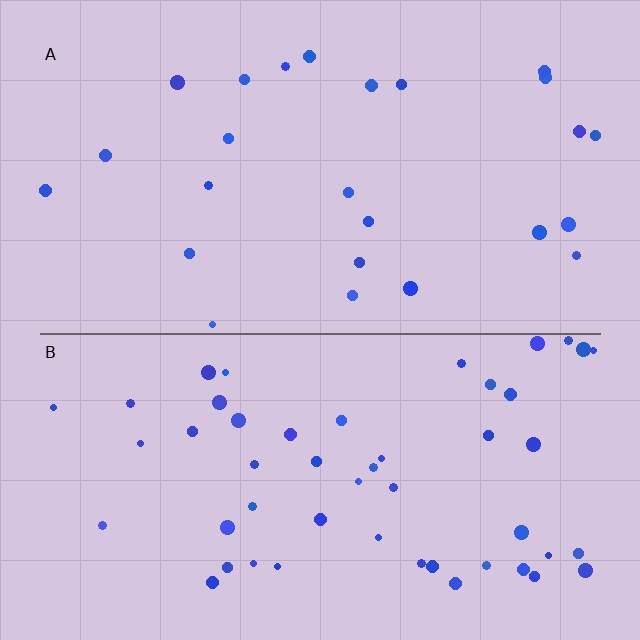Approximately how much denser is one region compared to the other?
Approximately 2.0× — region B over region A.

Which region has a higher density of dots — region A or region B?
B (the bottom).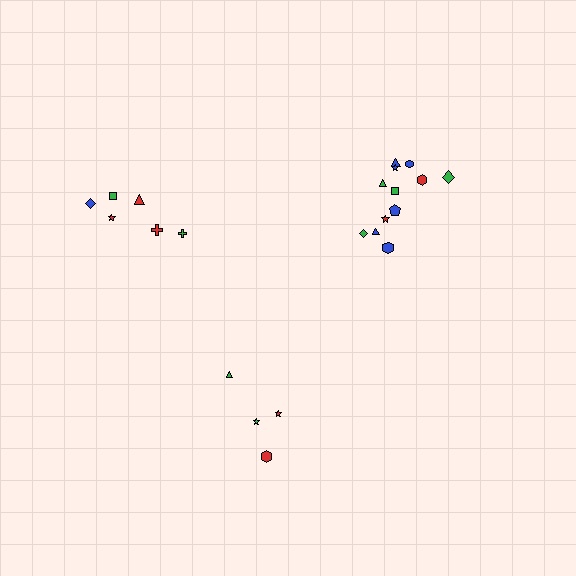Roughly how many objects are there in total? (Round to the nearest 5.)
Roughly 20 objects in total.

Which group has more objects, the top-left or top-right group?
The top-right group.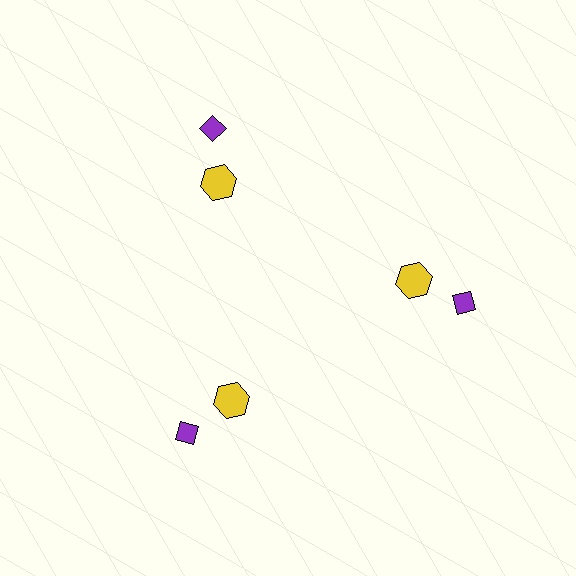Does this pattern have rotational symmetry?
Yes, this pattern has 3-fold rotational symmetry. It looks the same after rotating 120 degrees around the center.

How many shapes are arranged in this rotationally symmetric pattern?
There are 6 shapes, arranged in 3 groups of 2.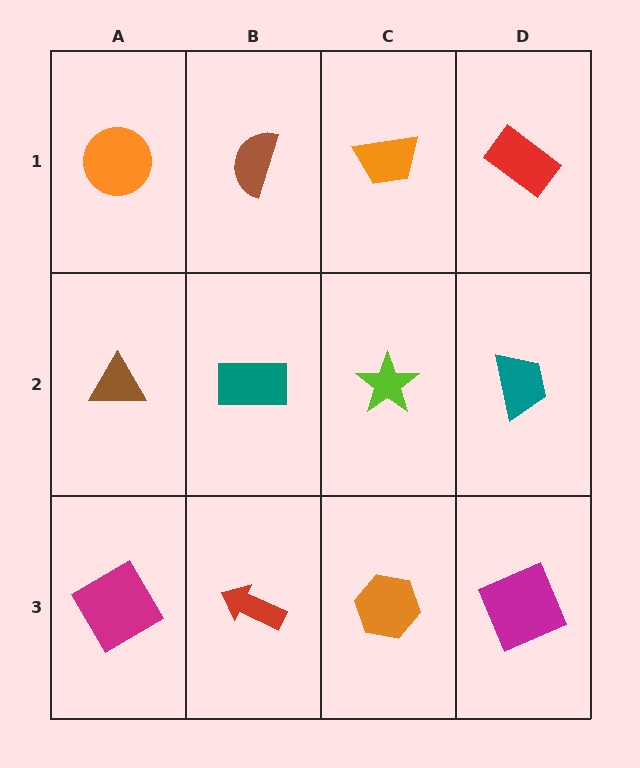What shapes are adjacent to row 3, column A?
A brown triangle (row 2, column A), a red arrow (row 3, column B).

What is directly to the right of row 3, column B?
An orange hexagon.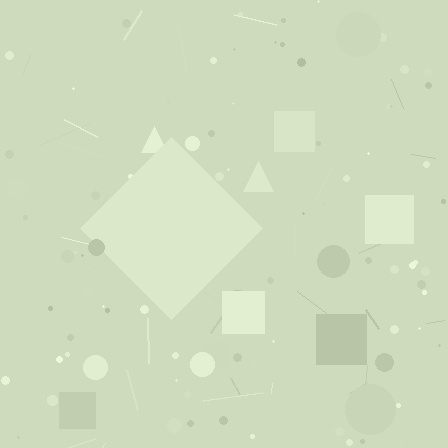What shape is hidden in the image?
A diamond is hidden in the image.